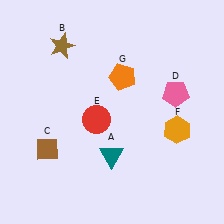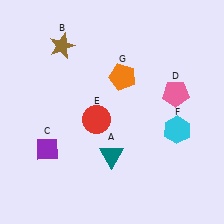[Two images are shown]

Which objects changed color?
C changed from brown to purple. F changed from orange to cyan.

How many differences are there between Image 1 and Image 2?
There are 2 differences between the two images.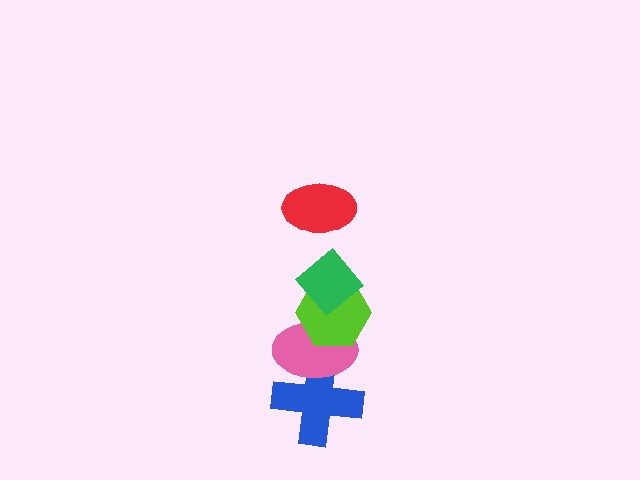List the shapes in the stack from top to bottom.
From top to bottom: the red ellipse, the green diamond, the lime hexagon, the pink ellipse, the blue cross.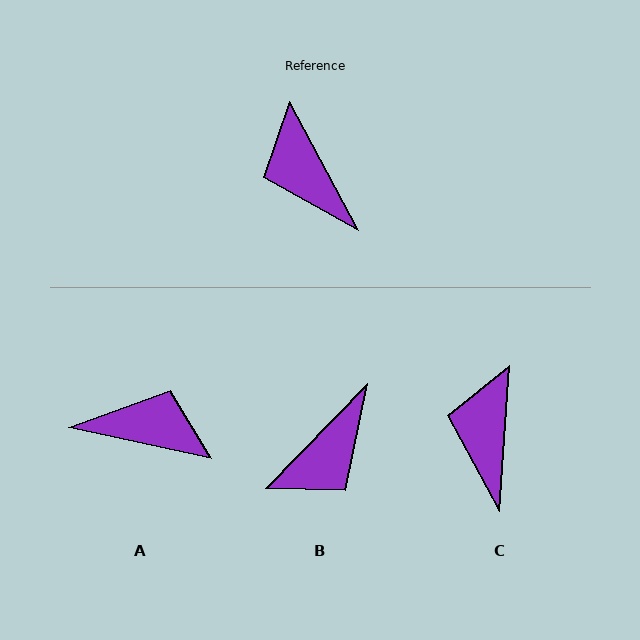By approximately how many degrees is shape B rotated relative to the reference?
Approximately 108 degrees counter-clockwise.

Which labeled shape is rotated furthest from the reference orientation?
A, about 131 degrees away.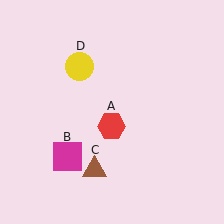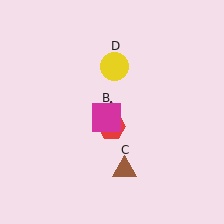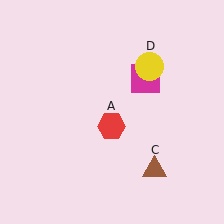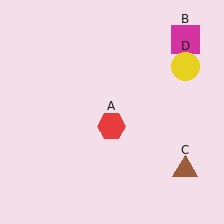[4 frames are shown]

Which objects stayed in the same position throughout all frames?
Red hexagon (object A) remained stationary.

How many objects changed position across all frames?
3 objects changed position: magenta square (object B), brown triangle (object C), yellow circle (object D).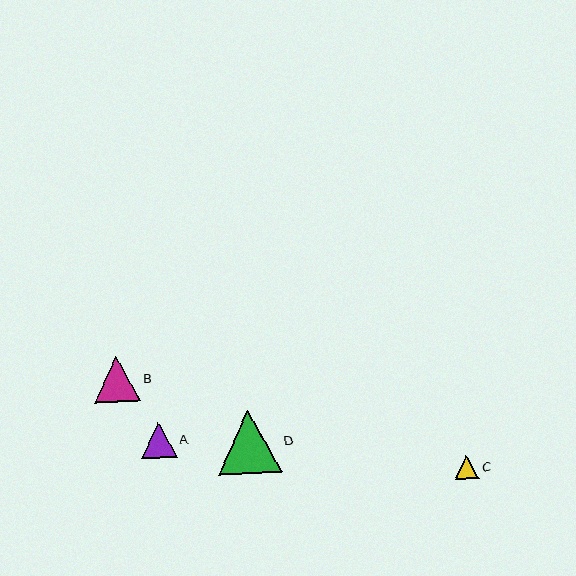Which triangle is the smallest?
Triangle C is the smallest with a size of approximately 24 pixels.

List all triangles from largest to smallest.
From largest to smallest: D, B, A, C.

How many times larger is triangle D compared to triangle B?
Triangle D is approximately 1.4 times the size of triangle B.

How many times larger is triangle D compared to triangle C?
Triangle D is approximately 2.6 times the size of triangle C.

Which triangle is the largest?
Triangle D is the largest with a size of approximately 63 pixels.